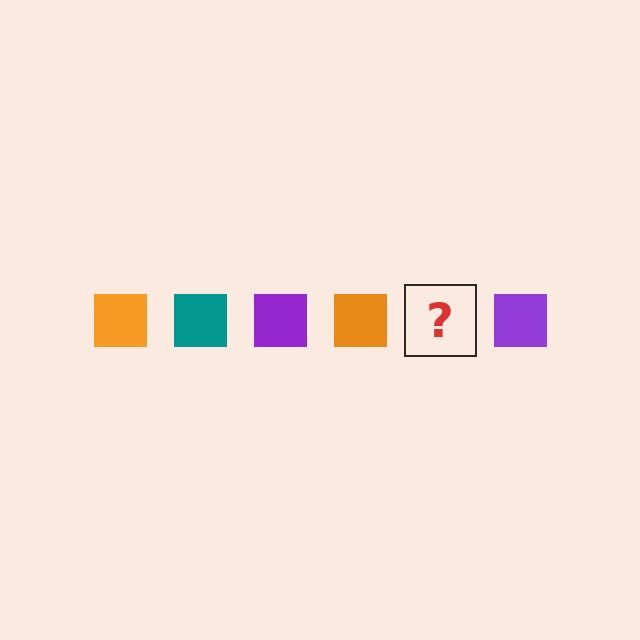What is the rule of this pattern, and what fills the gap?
The rule is that the pattern cycles through orange, teal, purple squares. The gap should be filled with a teal square.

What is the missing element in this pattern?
The missing element is a teal square.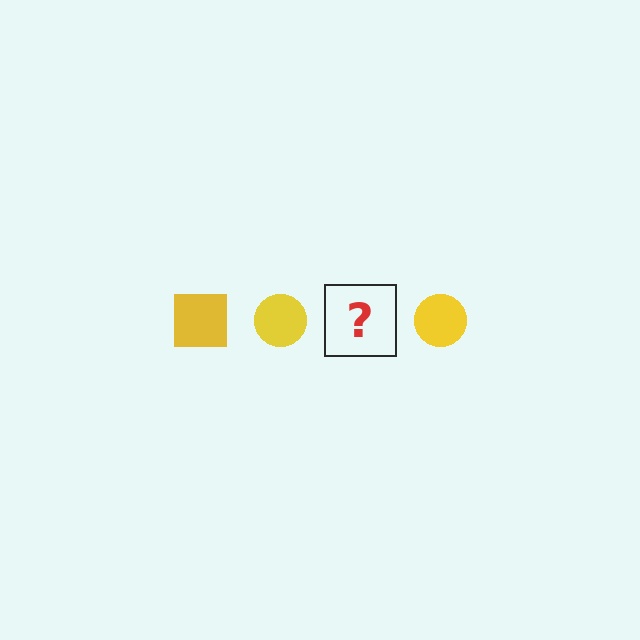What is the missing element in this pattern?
The missing element is a yellow square.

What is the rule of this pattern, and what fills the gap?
The rule is that the pattern cycles through square, circle shapes in yellow. The gap should be filled with a yellow square.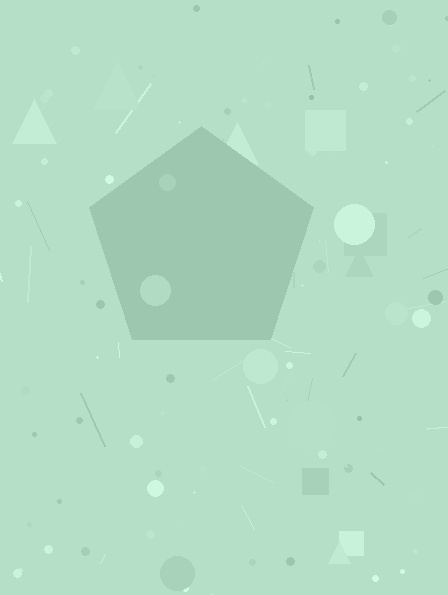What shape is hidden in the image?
A pentagon is hidden in the image.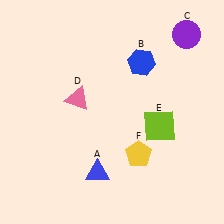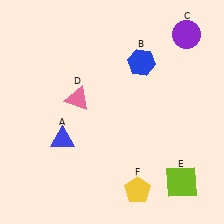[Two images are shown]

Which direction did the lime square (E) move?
The lime square (E) moved down.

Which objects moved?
The objects that moved are: the blue triangle (A), the lime square (E), the yellow pentagon (F).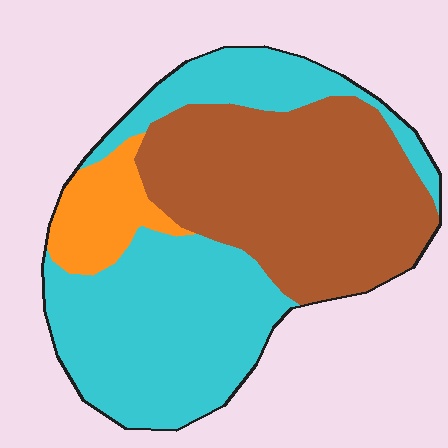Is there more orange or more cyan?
Cyan.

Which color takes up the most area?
Cyan, at roughly 45%.